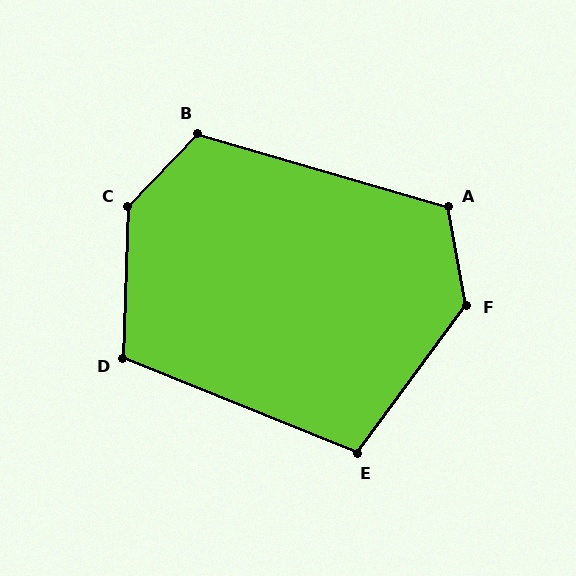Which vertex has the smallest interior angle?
E, at approximately 104 degrees.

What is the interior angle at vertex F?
Approximately 133 degrees (obtuse).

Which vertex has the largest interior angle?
C, at approximately 139 degrees.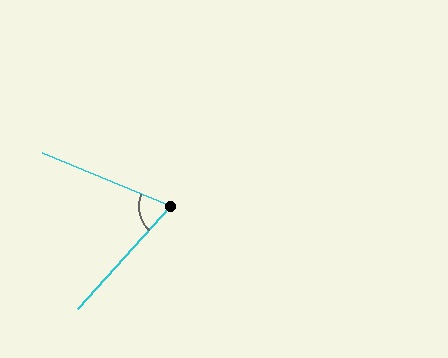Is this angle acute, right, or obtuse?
It is acute.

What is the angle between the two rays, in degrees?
Approximately 70 degrees.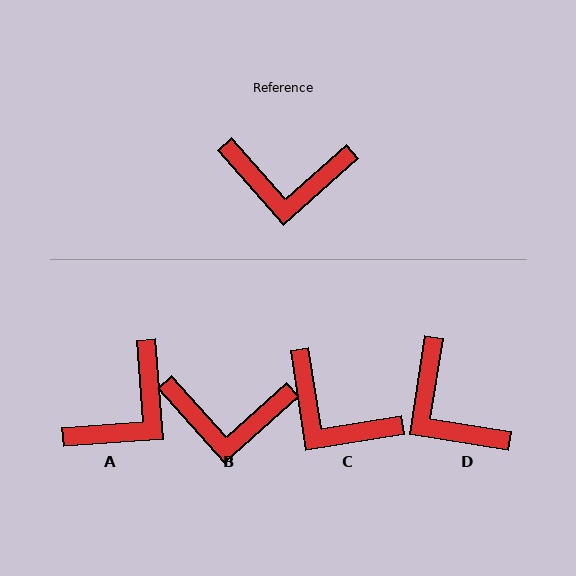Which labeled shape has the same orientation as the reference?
B.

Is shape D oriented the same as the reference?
No, it is off by about 51 degrees.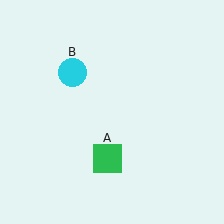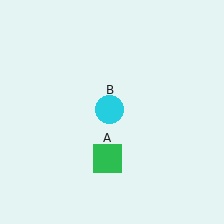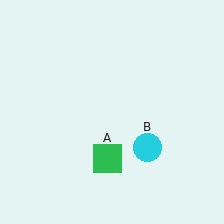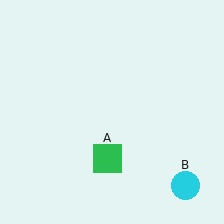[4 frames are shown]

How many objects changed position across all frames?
1 object changed position: cyan circle (object B).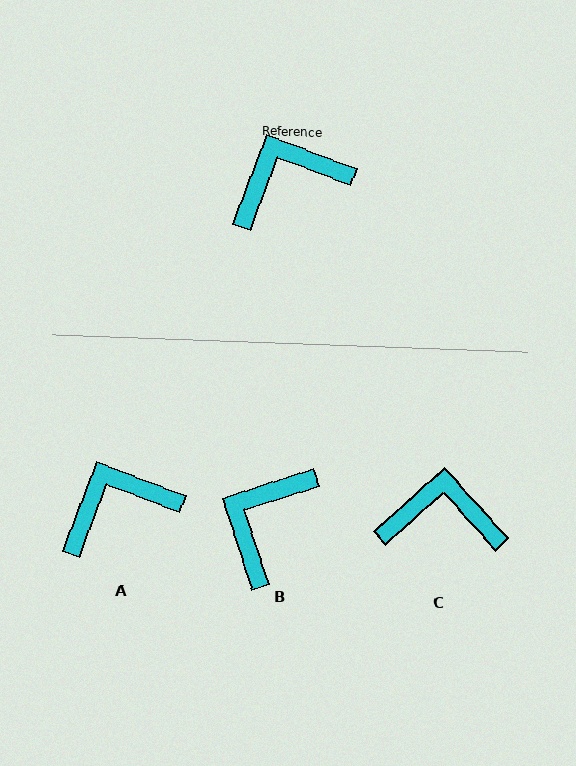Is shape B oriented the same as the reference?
No, it is off by about 39 degrees.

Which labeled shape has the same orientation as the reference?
A.